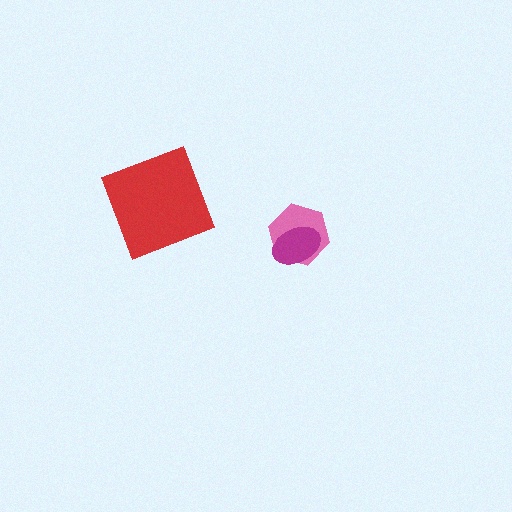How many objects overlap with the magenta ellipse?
1 object overlaps with the magenta ellipse.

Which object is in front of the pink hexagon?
The magenta ellipse is in front of the pink hexagon.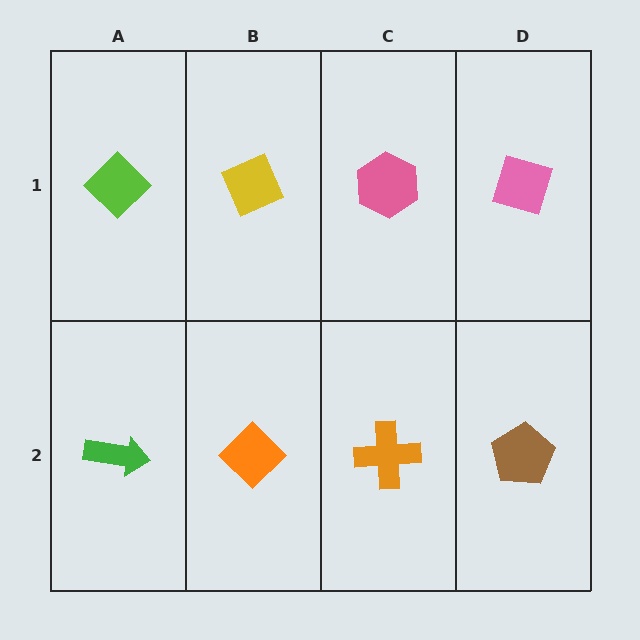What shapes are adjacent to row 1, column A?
A green arrow (row 2, column A), a yellow diamond (row 1, column B).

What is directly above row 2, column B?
A yellow diamond.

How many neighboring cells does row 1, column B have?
3.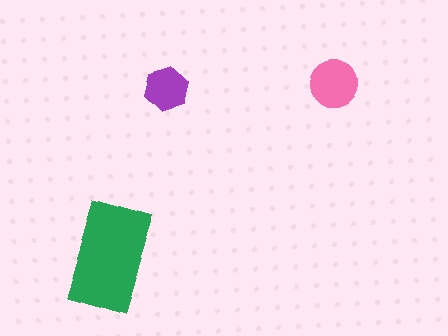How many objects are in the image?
There are 3 objects in the image.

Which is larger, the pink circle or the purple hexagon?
The pink circle.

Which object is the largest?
The green rectangle.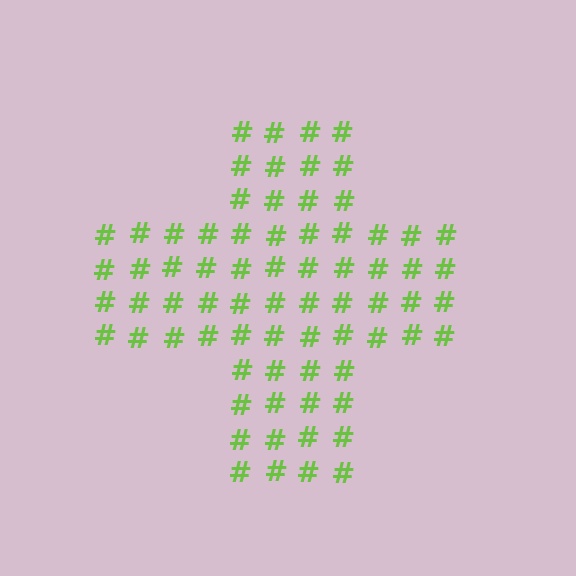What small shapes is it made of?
It is made of small hash symbols.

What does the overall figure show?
The overall figure shows a cross.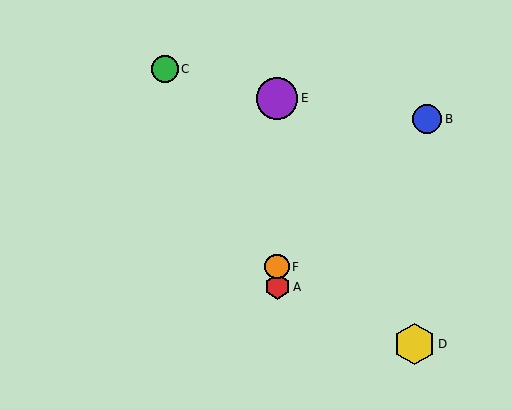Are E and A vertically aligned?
Yes, both are at x≈277.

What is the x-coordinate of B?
Object B is at x≈427.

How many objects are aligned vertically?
3 objects (A, E, F) are aligned vertically.